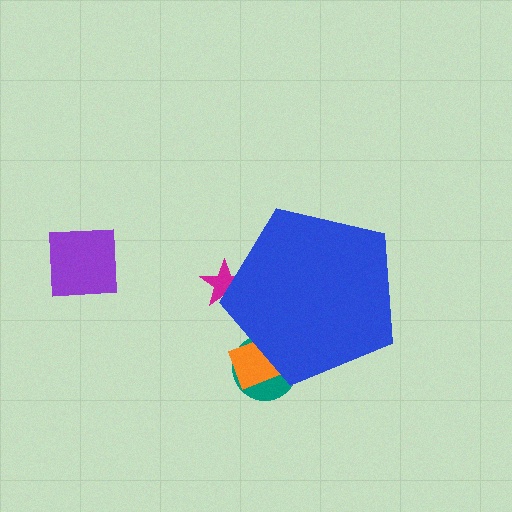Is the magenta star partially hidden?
Yes, the magenta star is partially hidden behind the blue pentagon.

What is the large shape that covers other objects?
A blue pentagon.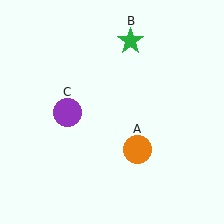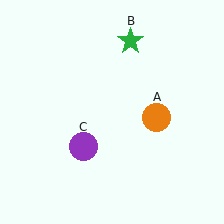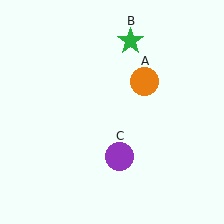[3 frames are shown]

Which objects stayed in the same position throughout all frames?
Green star (object B) remained stationary.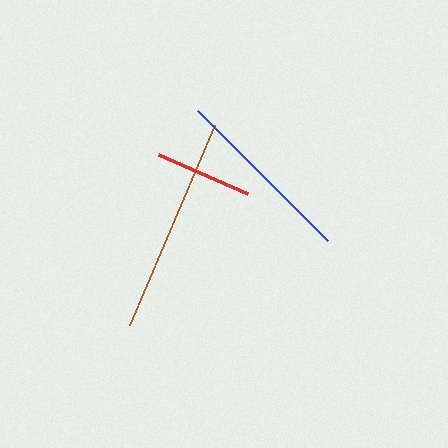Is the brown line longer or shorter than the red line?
The brown line is longer than the red line.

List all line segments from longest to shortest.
From longest to shortest: brown, blue, red.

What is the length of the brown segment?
The brown segment is approximately 218 pixels long.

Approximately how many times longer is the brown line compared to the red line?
The brown line is approximately 2.2 times the length of the red line.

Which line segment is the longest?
The brown line is the longest at approximately 218 pixels.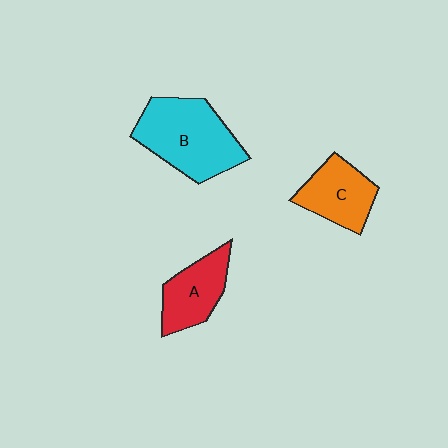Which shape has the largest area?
Shape B (cyan).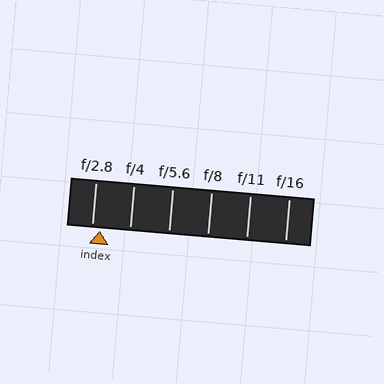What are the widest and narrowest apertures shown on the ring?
The widest aperture shown is f/2.8 and the narrowest is f/16.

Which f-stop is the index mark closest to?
The index mark is closest to f/2.8.